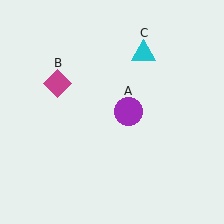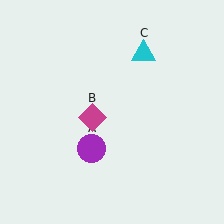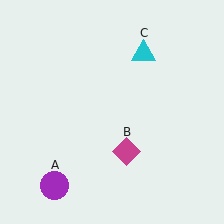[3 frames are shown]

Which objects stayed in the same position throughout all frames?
Cyan triangle (object C) remained stationary.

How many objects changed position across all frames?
2 objects changed position: purple circle (object A), magenta diamond (object B).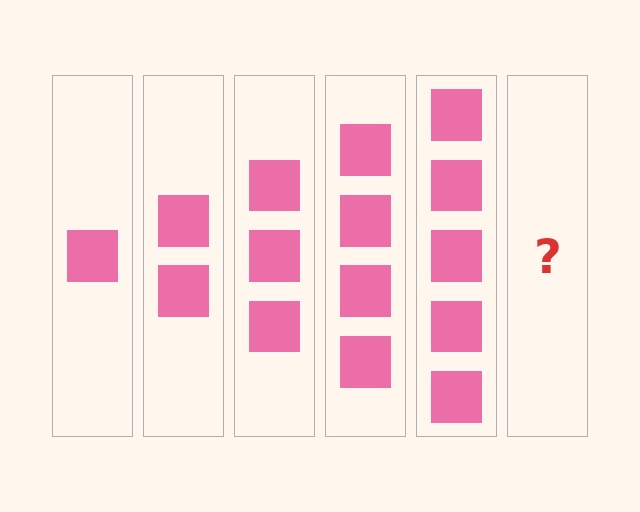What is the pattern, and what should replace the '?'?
The pattern is that each step adds one more square. The '?' should be 6 squares.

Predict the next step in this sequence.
The next step is 6 squares.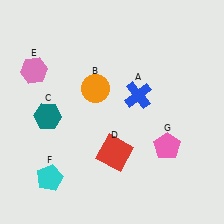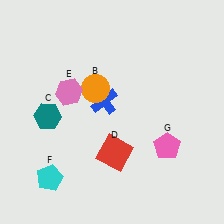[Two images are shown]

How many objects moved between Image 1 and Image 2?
2 objects moved between the two images.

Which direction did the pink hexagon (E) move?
The pink hexagon (E) moved right.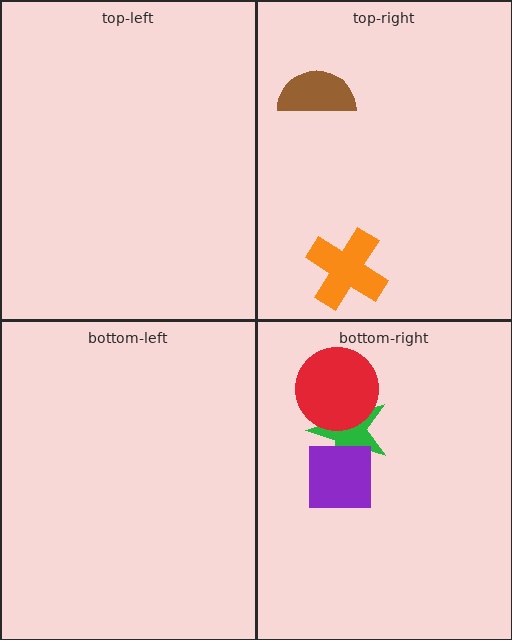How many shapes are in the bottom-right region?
3.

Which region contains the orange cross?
The top-right region.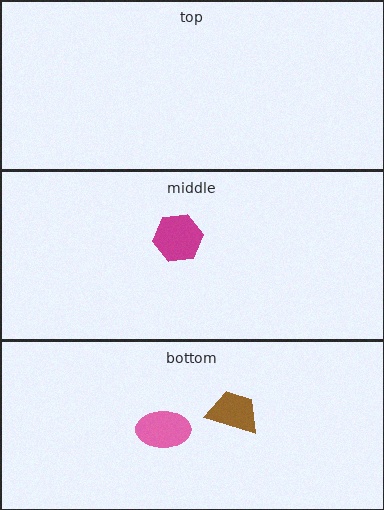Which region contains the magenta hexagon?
The middle region.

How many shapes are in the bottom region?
2.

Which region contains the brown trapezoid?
The bottom region.